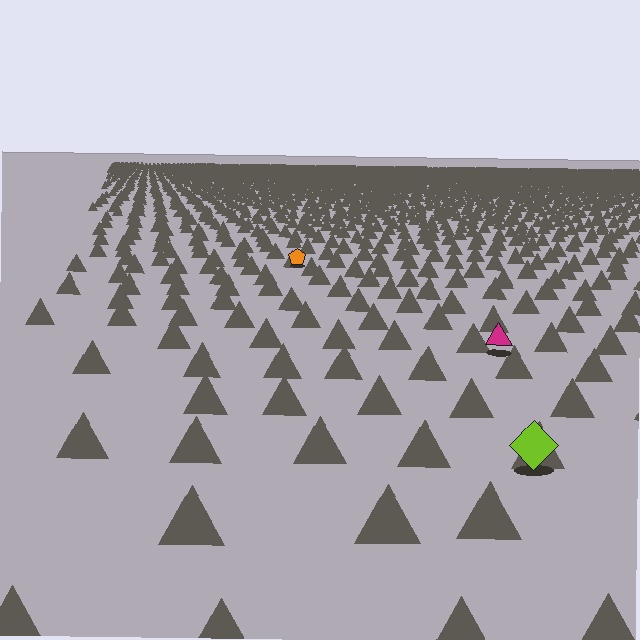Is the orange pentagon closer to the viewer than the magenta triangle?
No. The magenta triangle is closer — you can tell from the texture gradient: the ground texture is coarser near it.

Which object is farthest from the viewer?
The orange pentagon is farthest from the viewer. It appears smaller and the ground texture around it is denser.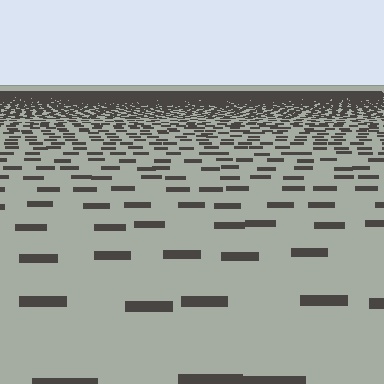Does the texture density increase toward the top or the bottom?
Density increases toward the top.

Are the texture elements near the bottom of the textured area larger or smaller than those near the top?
Larger. Near the bottom, elements are closer to the viewer and appear at a bigger on-screen size.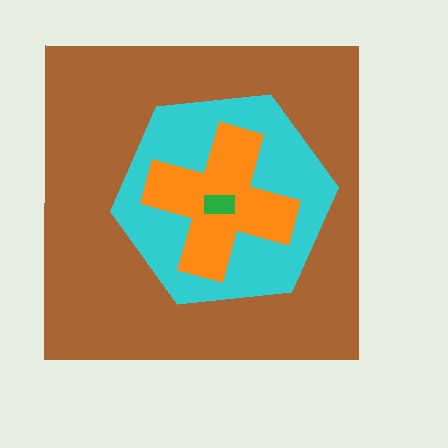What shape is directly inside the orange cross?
The green rectangle.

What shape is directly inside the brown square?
The cyan hexagon.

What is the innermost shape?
The green rectangle.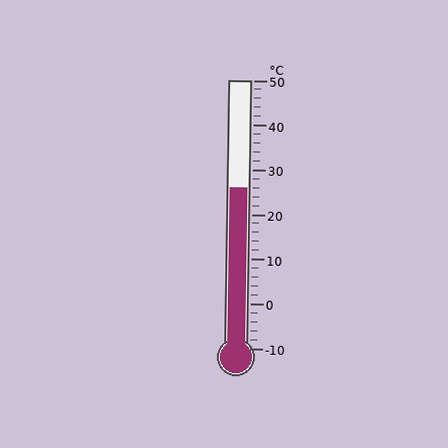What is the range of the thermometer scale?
The thermometer scale ranges from -10°C to 50°C.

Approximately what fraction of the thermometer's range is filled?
The thermometer is filled to approximately 60% of its range.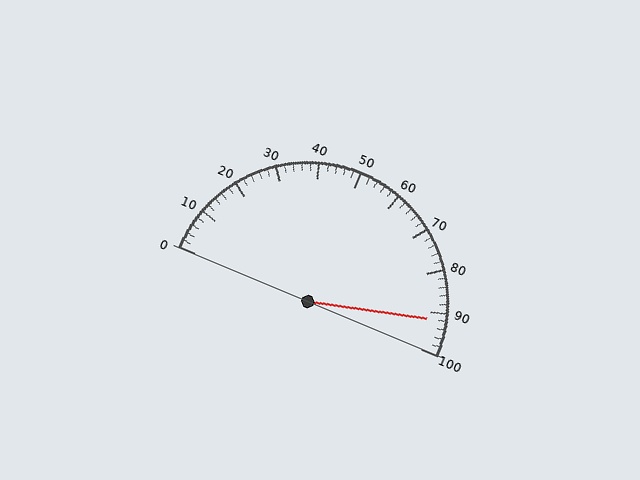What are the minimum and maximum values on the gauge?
The gauge ranges from 0 to 100.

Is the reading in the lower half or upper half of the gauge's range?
The reading is in the upper half of the range (0 to 100).